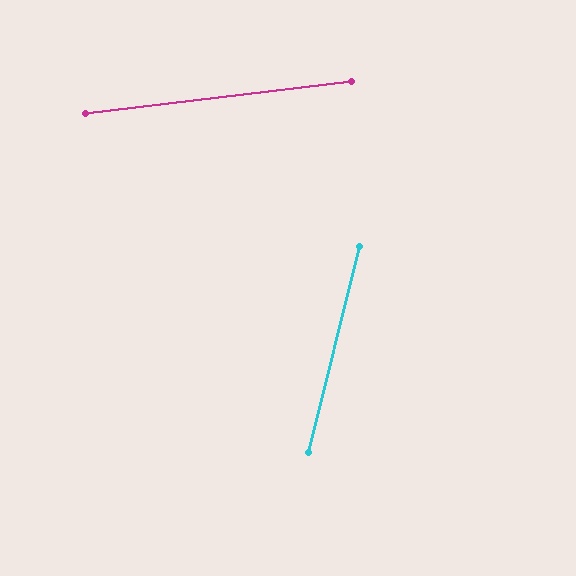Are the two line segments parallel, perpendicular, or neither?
Neither parallel nor perpendicular — they differ by about 69°.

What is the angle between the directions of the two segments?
Approximately 69 degrees.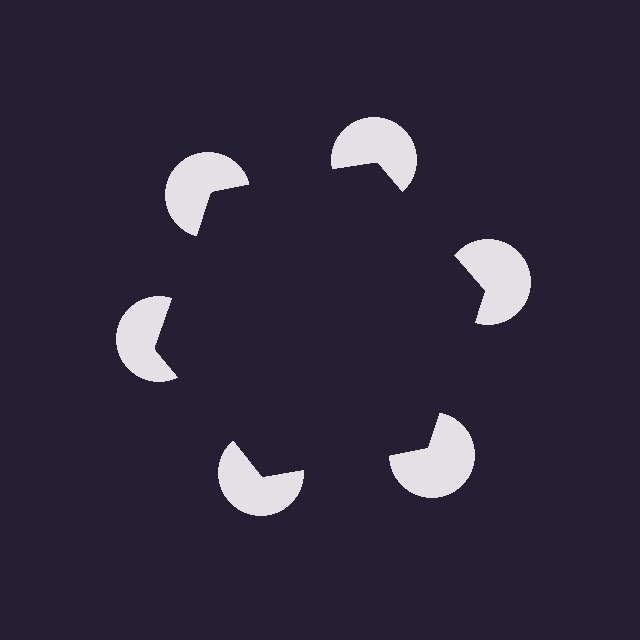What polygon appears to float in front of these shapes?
An illusory hexagon — its edges are inferred from the aligned wedge cuts in the pac-man discs, not physically drawn.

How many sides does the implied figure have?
6 sides.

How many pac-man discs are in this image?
There are 6 — one at each vertex of the illusory hexagon.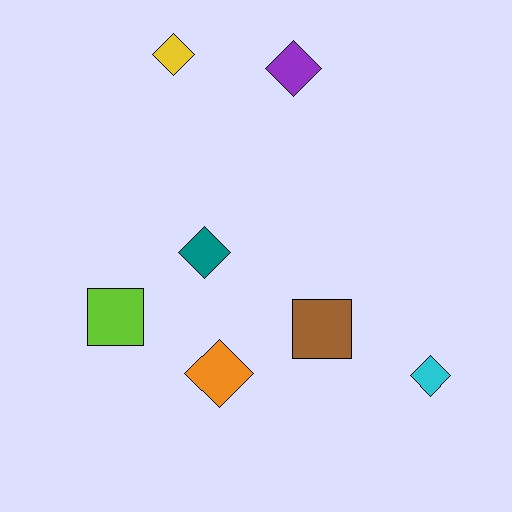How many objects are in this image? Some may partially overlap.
There are 7 objects.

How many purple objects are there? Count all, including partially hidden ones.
There is 1 purple object.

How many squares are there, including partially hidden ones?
There are 2 squares.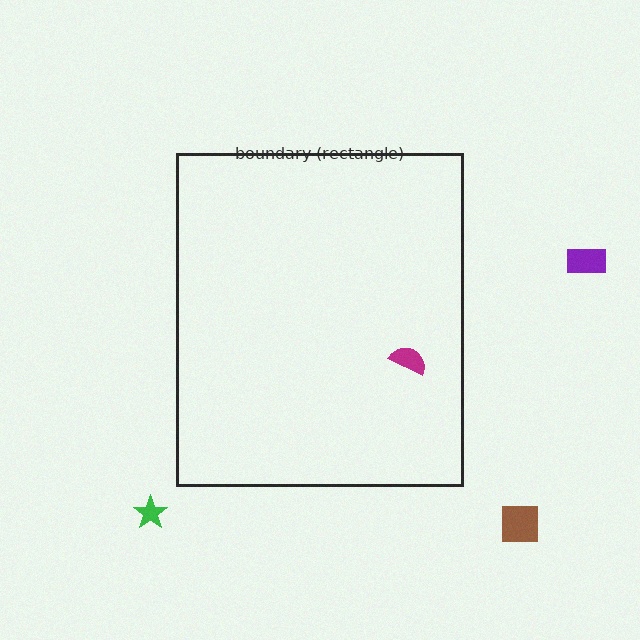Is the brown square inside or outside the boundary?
Outside.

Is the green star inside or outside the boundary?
Outside.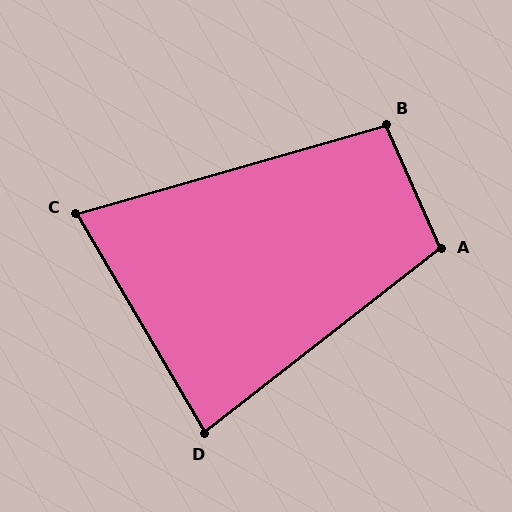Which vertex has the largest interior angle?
A, at approximately 104 degrees.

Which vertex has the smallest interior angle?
C, at approximately 76 degrees.